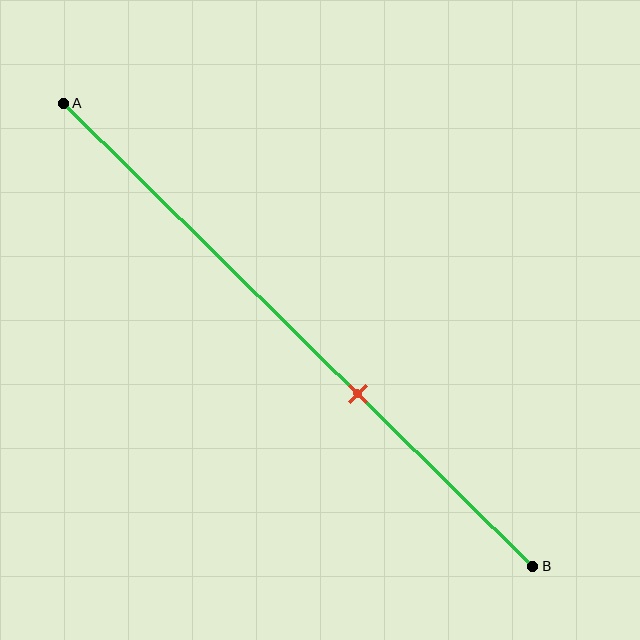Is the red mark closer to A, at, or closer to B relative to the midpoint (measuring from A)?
The red mark is closer to point B than the midpoint of segment AB.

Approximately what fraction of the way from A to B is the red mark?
The red mark is approximately 65% of the way from A to B.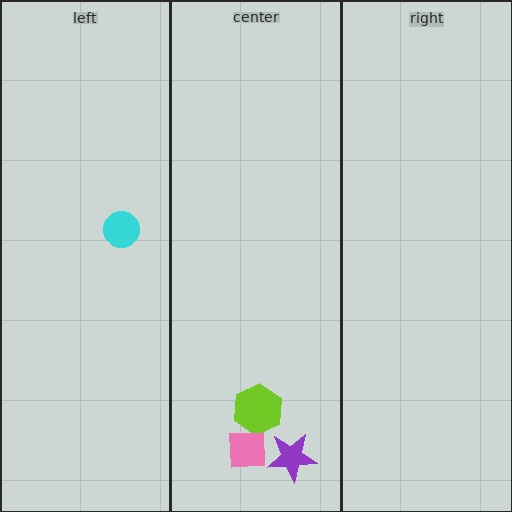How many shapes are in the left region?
1.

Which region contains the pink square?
The center region.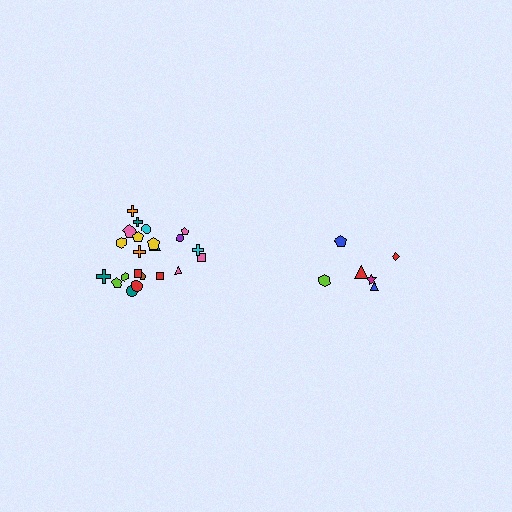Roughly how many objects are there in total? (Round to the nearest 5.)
Roughly 30 objects in total.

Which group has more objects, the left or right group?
The left group.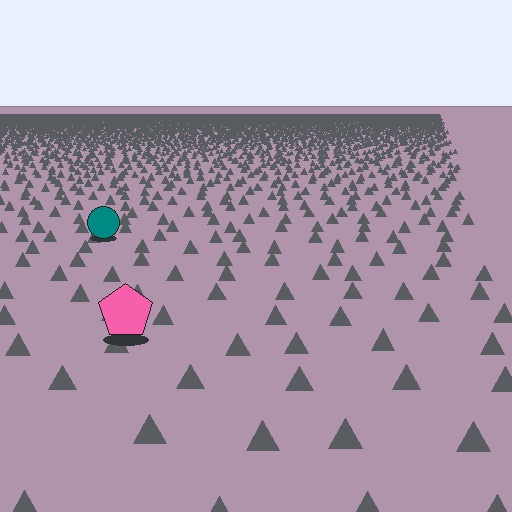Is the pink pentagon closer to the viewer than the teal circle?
Yes. The pink pentagon is closer — you can tell from the texture gradient: the ground texture is coarser near it.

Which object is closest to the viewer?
The pink pentagon is closest. The texture marks near it are larger and more spread out.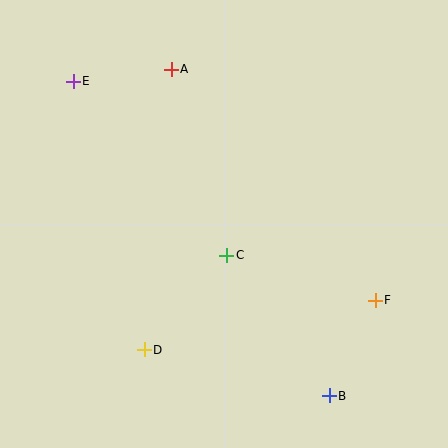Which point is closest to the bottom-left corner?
Point D is closest to the bottom-left corner.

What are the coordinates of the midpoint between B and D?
The midpoint between B and D is at (237, 373).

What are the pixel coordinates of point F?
Point F is at (375, 300).